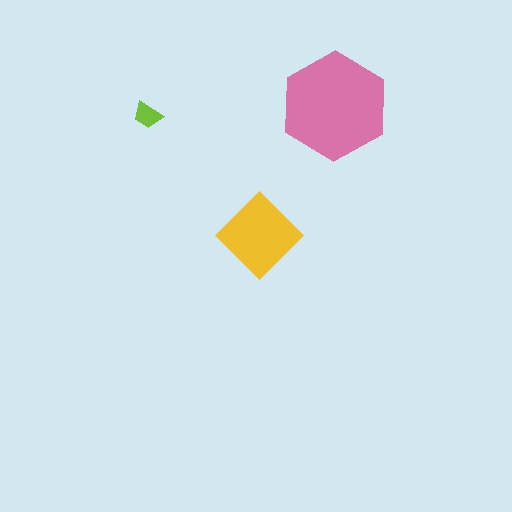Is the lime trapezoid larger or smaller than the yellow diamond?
Smaller.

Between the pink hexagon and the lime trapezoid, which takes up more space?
The pink hexagon.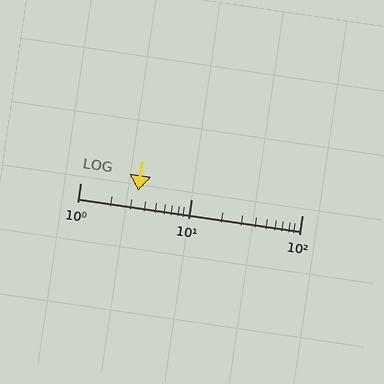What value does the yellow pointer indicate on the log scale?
The pointer indicates approximately 3.3.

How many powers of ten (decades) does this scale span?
The scale spans 2 decades, from 1 to 100.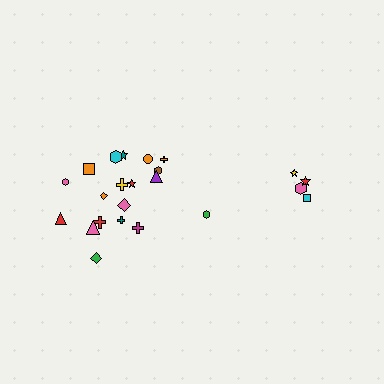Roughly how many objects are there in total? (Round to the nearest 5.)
Roughly 25 objects in total.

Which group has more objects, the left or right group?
The left group.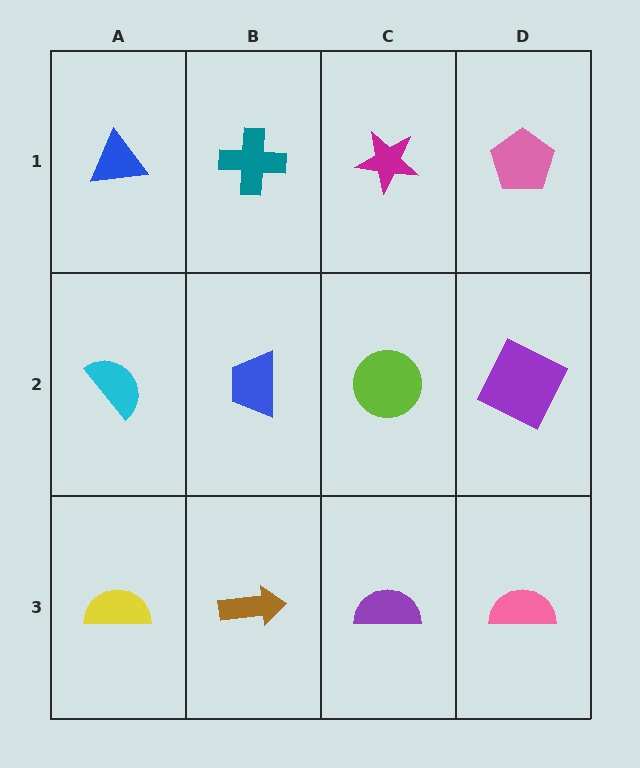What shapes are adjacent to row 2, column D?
A pink pentagon (row 1, column D), a pink semicircle (row 3, column D), a lime circle (row 2, column C).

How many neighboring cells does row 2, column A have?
3.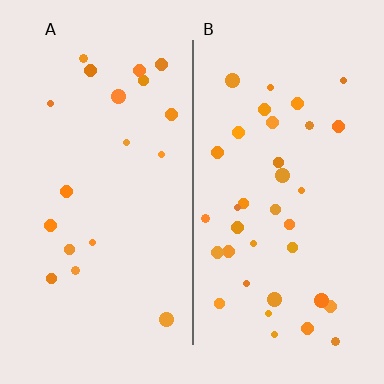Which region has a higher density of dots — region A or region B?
B (the right).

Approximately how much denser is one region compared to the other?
Approximately 1.9× — region B over region A.